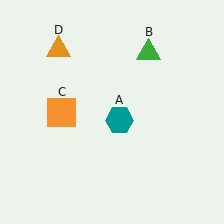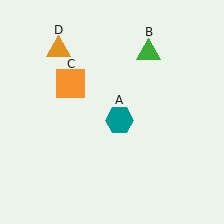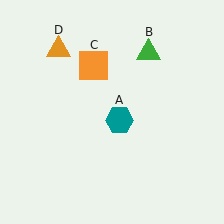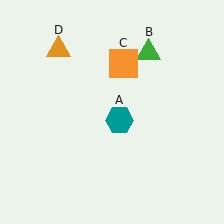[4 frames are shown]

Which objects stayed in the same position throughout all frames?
Teal hexagon (object A) and green triangle (object B) and orange triangle (object D) remained stationary.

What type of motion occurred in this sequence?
The orange square (object C) rotated clockwise around the center of the scene.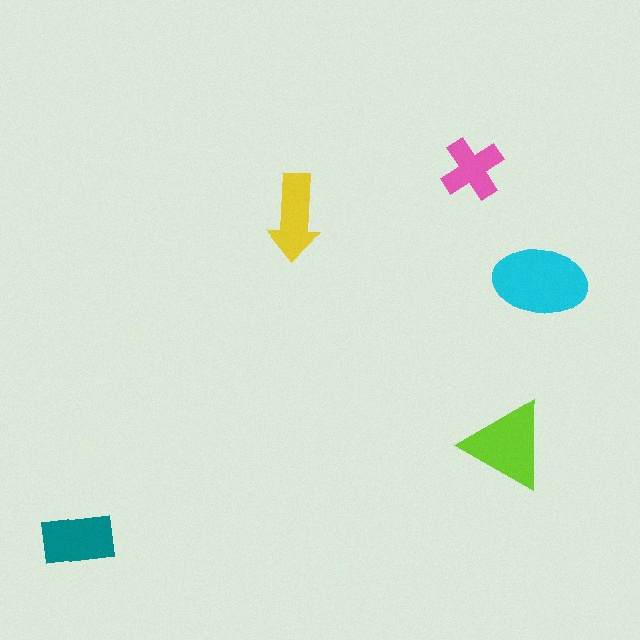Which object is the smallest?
The pink cross.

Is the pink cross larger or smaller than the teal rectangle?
Smaller.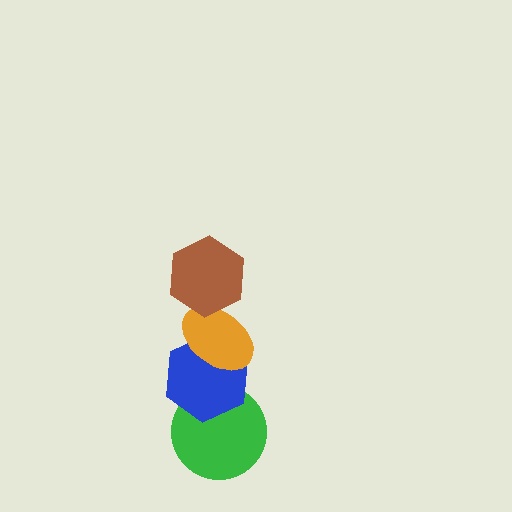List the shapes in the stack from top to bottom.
From top to bottom: the brown hexagon, the orange ellipse, the blue hexagon, the green circle.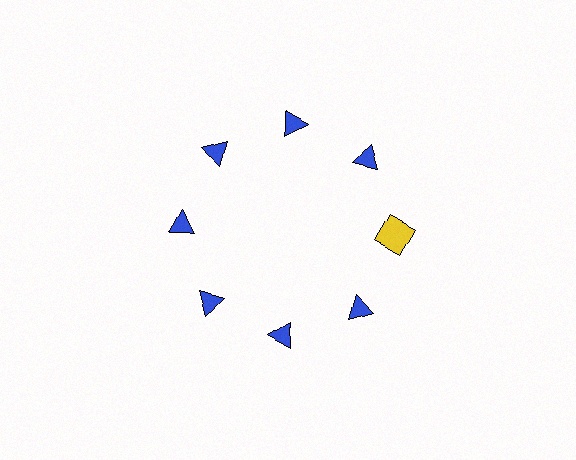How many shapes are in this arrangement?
There are 8 shapes arranged in a ring pattern.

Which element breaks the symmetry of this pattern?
The yellow square at roughly the 3 o'clock position breaks the symmetry. All other shapes are blue triangles.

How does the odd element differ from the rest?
It differs in both color (yellow instead of blue) and shape (square instead of triangle).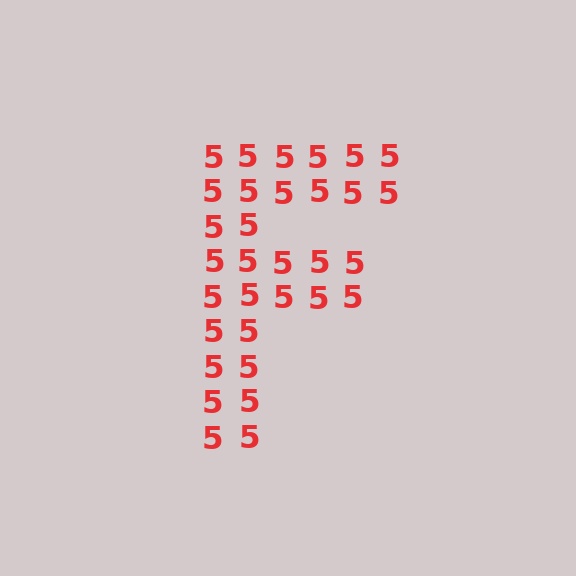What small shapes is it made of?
It is made of small digit 5's.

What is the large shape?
The large shape is the letter F.